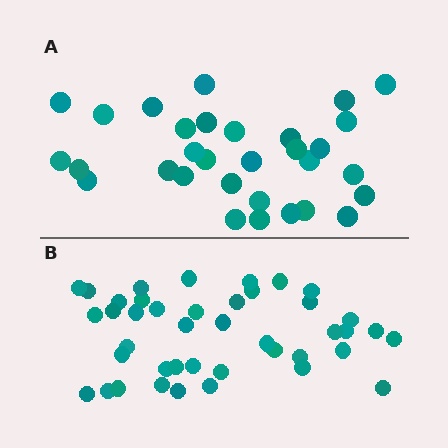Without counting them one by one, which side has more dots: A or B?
Region B (the bottom region) has more dots.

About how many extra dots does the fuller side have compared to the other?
Region B has roughly 12 or so more dots than region A.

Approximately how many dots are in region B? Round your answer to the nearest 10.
About 40 dots. (The exact count is 42, which rounds to 40.)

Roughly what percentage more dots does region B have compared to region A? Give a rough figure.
About 35% more.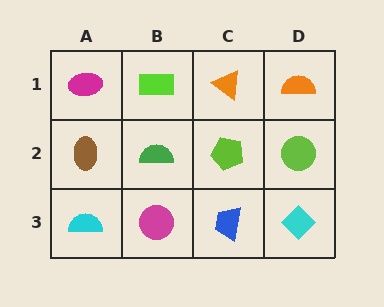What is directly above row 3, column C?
A lime pentagon.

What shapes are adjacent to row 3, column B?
A green semicircle (row 2, column B), a cyan semicircle (row 3, column A), a blue trapezoid (row 3, column C).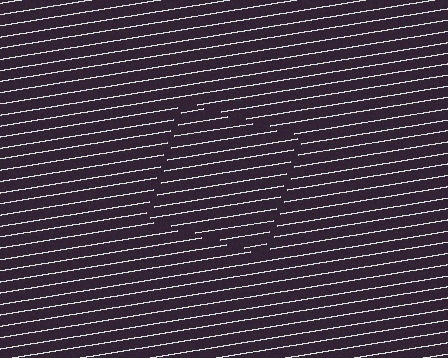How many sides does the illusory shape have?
4 sides — the line-ends trace a square.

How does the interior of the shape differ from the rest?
The interior of the shape contains the same grating, shifted by half a period — the contour is defined by the phase discontinuity where line-ends from the inner and outer gratings abut.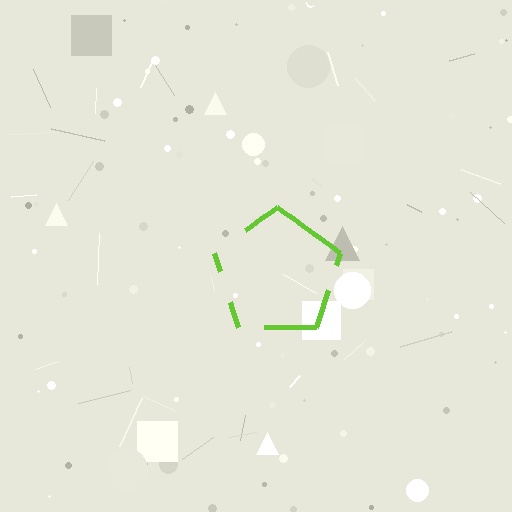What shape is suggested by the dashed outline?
The dashed outline suggests a pentagon.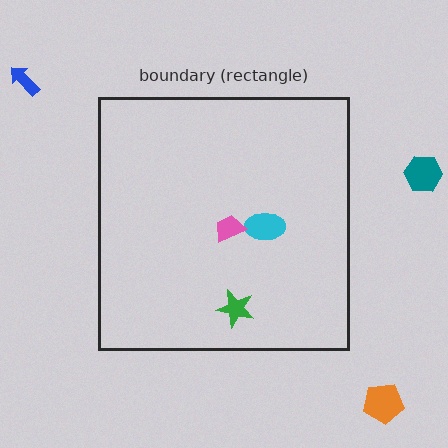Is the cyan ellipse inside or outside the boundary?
Inside.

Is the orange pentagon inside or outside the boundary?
Outside.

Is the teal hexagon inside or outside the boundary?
Outside.